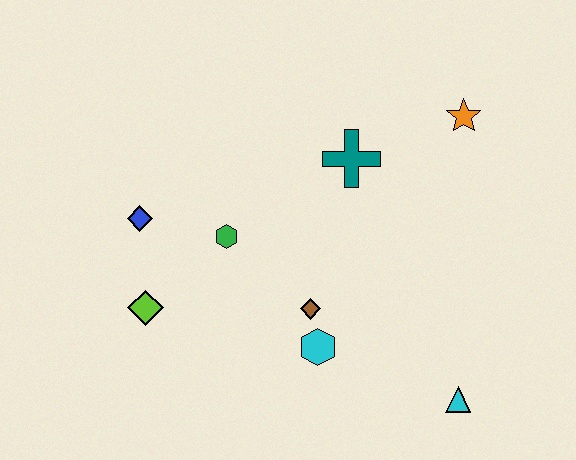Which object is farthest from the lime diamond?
The orange star is farthest from the lime diamond.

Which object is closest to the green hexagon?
The blue diamond is closest to the green hexagon.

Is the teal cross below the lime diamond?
No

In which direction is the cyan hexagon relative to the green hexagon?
The cyan hexagon is below the green hexagon.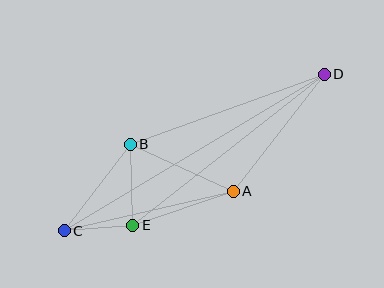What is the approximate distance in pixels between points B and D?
The distance between B and D is approximately 206 pixels.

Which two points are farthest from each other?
Points C and D are farthest from each other.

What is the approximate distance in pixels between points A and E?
The distance between A and E is approximately 106 pixels.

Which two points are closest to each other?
Points C and E are closest to each other.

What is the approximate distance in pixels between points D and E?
The distance between D and E is approximately 244 pixels.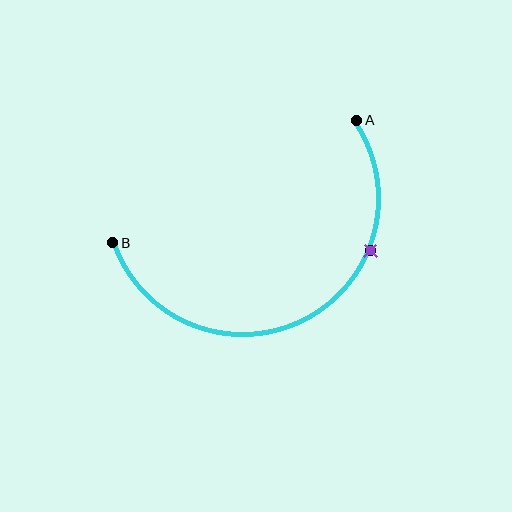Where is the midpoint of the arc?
The arc midpoint is the point on the curve farthest from the straight line joining A and B. It sits below that line.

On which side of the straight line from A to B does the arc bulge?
The arc bulges below the straight line connecting A and B.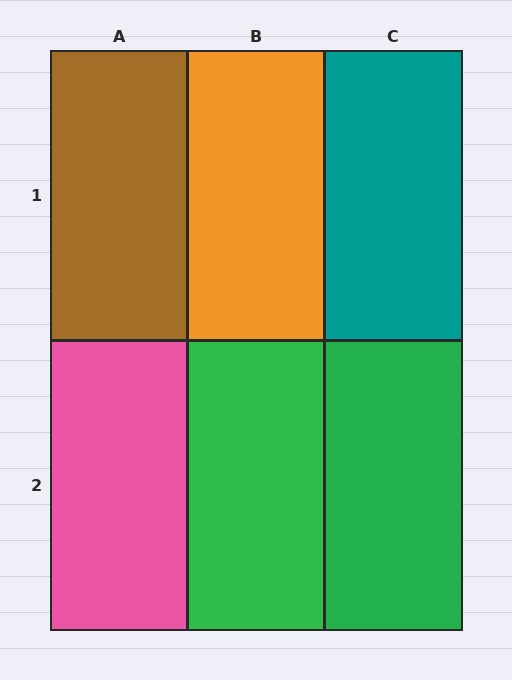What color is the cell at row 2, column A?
Pink.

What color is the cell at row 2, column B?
Green.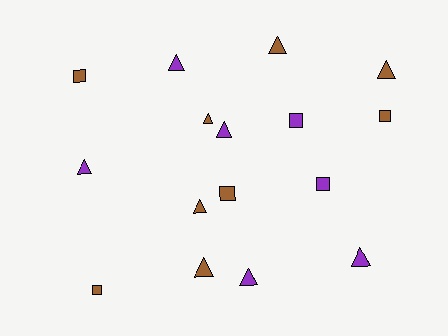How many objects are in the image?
There are 16 objects.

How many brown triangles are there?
There are 5 brown triangles.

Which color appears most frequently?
Brown, with 9 objects.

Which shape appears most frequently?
Triangle, with 10 objects.